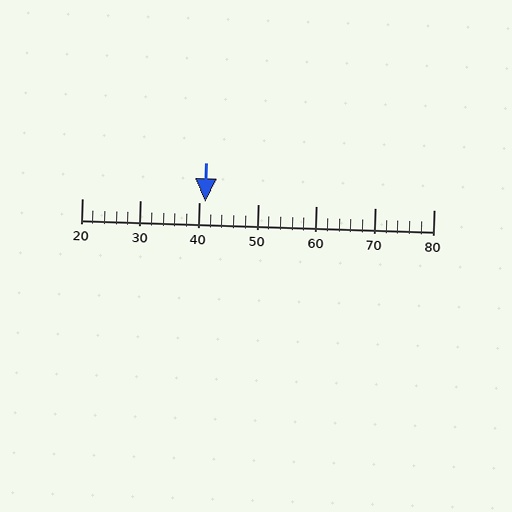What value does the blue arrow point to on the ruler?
The blue arrow points to approximately 41.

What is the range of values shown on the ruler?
The ruler shows values from 20 to 80.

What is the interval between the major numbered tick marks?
The major tick marks are spaced 10 units apart.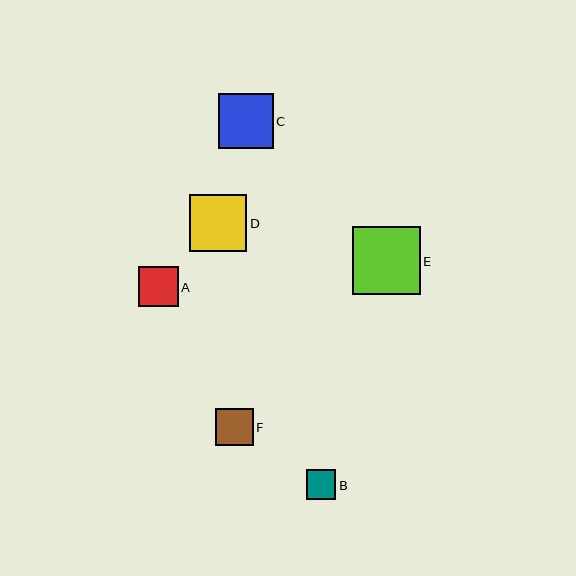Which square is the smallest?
Square B is the smallest with a size of approximately 30 pixels.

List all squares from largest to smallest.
From largest to smallest: E, D, C, A, F, B.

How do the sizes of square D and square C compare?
Square D and square C are approximately the same size.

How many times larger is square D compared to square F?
Square D is approximately 1.5 times the size of square F.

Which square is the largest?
Square E is the largest with a size of approximately 68 pixels.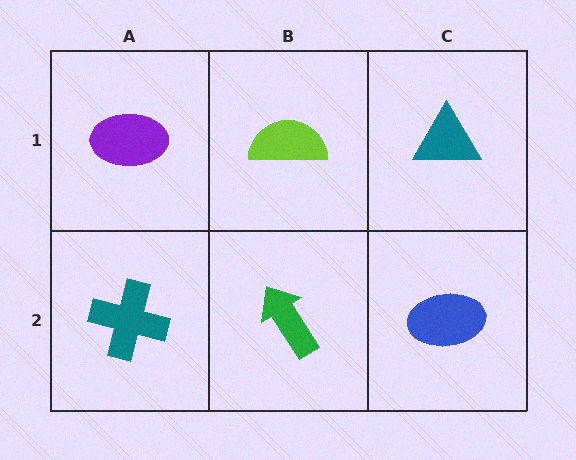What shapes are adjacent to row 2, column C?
A teal triangle (row 1, column C), a green arrow (row 2, column B).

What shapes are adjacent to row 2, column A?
A purple ellipse (row 1, column A), a green arrow (row 2, column B).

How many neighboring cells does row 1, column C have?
2.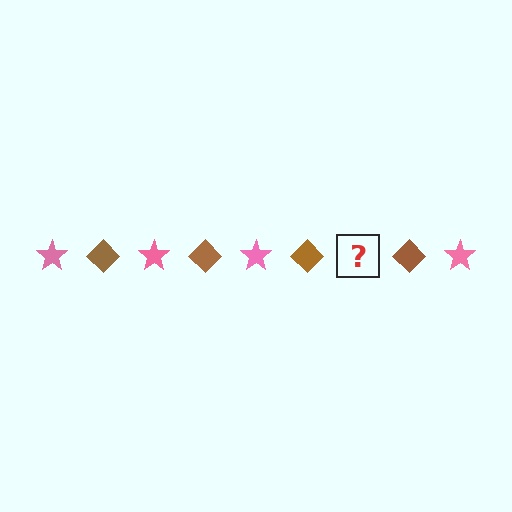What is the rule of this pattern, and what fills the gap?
The rule is that the pattern alternates between pink star and brown diamond. The gap should be filled with a pink star.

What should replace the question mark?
The question mark should be replaced with a pink star.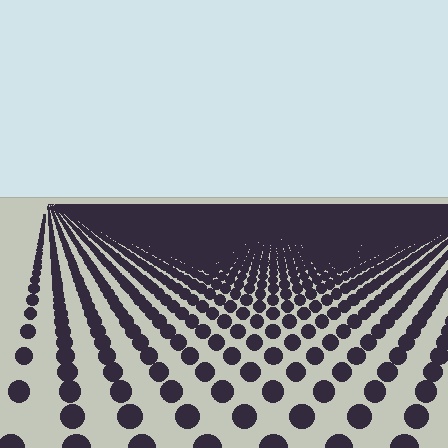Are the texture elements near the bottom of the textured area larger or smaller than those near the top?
Larger. Near the bottom, elements are closer to the viewer and appear at a bigger on-screen size.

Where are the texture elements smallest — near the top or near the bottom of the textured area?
Near the top.